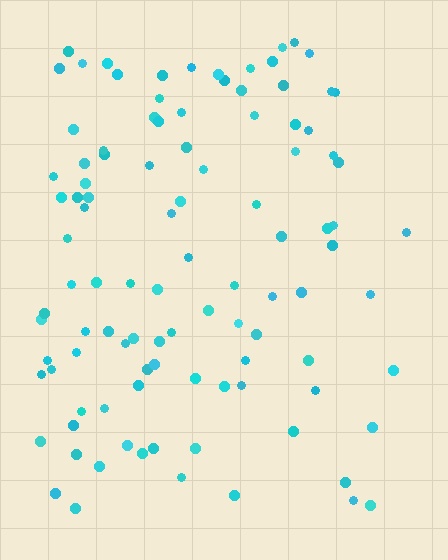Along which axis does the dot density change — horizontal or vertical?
Horizontal.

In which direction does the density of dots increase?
From right to left, with the left side densest.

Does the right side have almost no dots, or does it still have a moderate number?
Still a moderate number, just noticeably fewer than the left.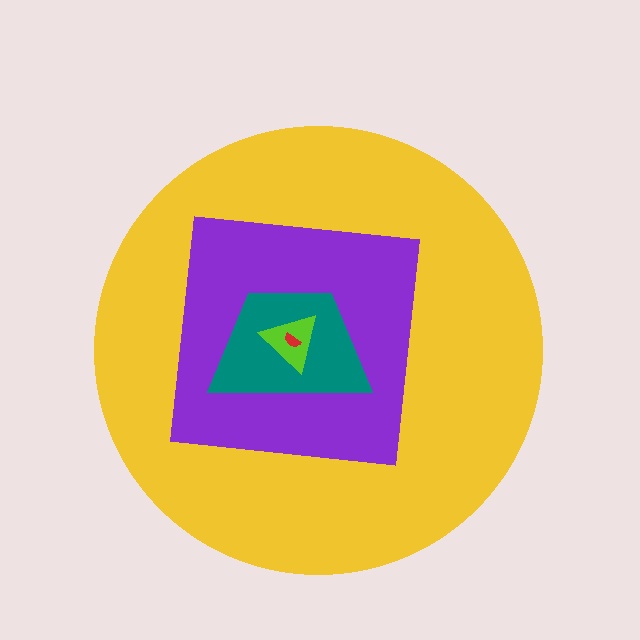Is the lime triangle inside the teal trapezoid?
Yes.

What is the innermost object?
The red semicircle.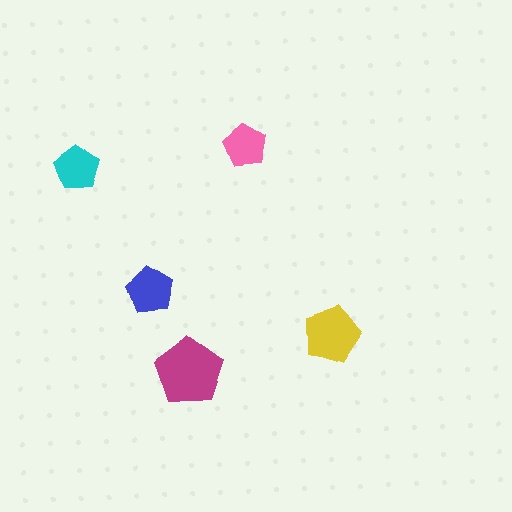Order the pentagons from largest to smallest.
the magenta one, the yellow one, the blue one, the cyan one, the pink one.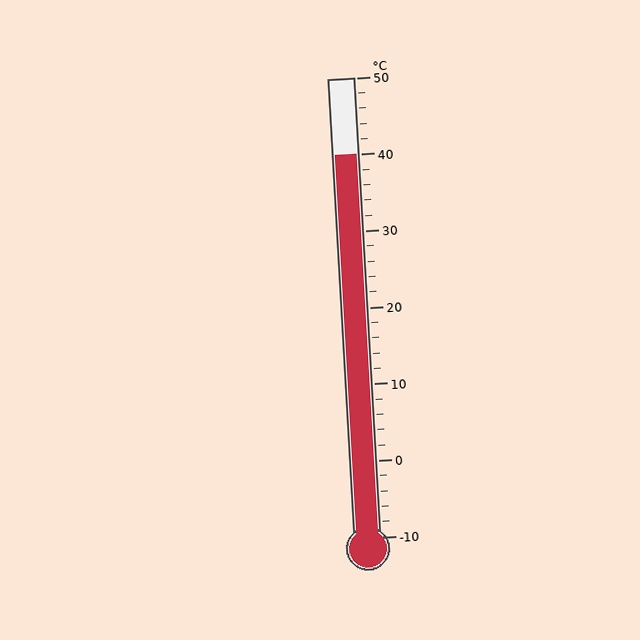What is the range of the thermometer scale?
The thermometer scale ranges from -10°C to 50°C.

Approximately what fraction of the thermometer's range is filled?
The thermometer is filled to approximately 85% of its range.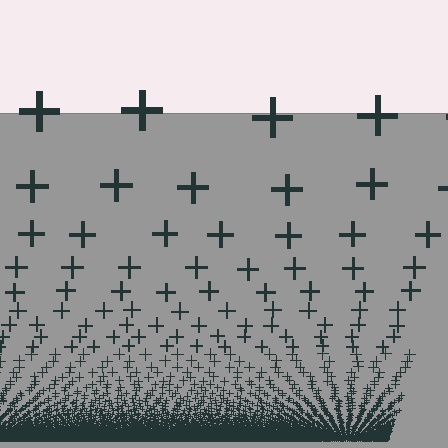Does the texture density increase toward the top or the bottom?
Density increases toward the bottom.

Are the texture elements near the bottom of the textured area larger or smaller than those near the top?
Smaller. The gradient is inverted — elements near the bottom are smaller and denser.